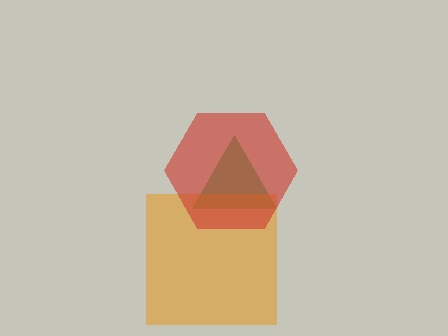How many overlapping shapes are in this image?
There are 3 overlapping shapes in the image.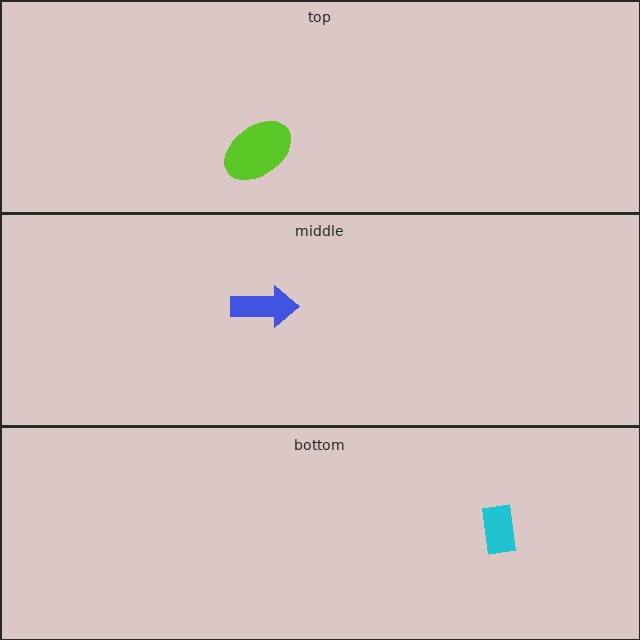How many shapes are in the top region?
1.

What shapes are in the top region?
The lime ellipse.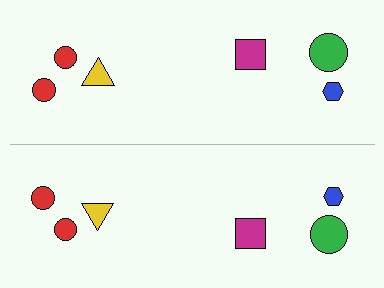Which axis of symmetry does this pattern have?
The pattern has a horizontal axis of symmetry running through the center of the image.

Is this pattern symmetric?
Yes, this pattern has bilateral (reflection) symmetry.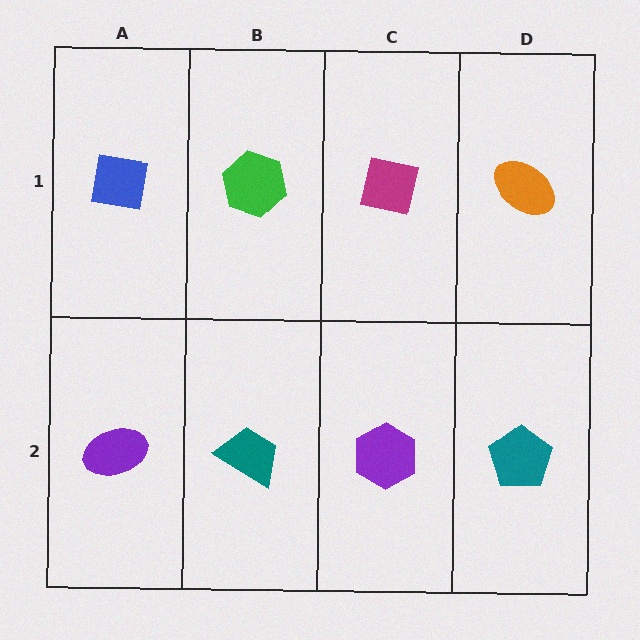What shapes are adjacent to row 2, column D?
An orange ellipse (row 1, column D), a purple hexagon (row 2, column C).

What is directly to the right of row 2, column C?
A teal pentagon.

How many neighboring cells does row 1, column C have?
3.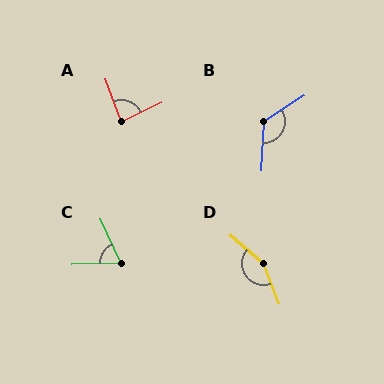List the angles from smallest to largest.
C (67°), A (84°), B (126°), D (151°).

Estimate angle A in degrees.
Approximately 84 degrees.